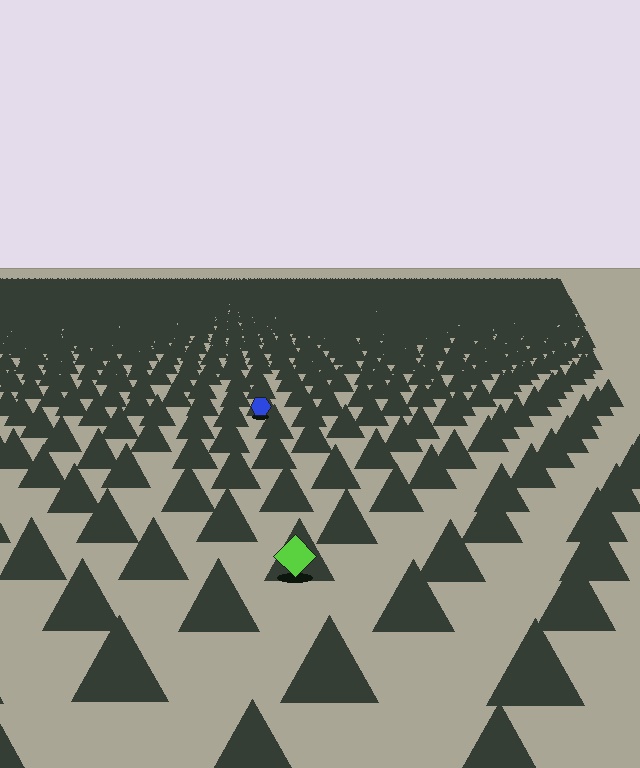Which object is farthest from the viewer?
The blue hexagon is farthest from the viewer. It appears smaller and the ground texture around it is denser.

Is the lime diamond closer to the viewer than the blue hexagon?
Yes. The lime diamond is closer — you can tell from the texture gradient: the ground texture is coarser near it.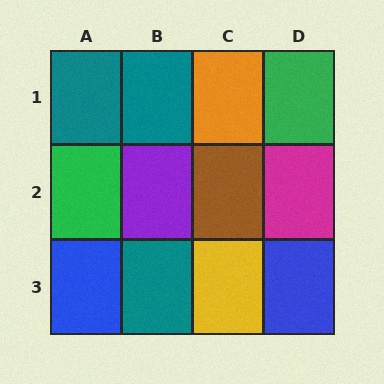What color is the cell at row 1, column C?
Orange.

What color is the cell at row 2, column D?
Magenta.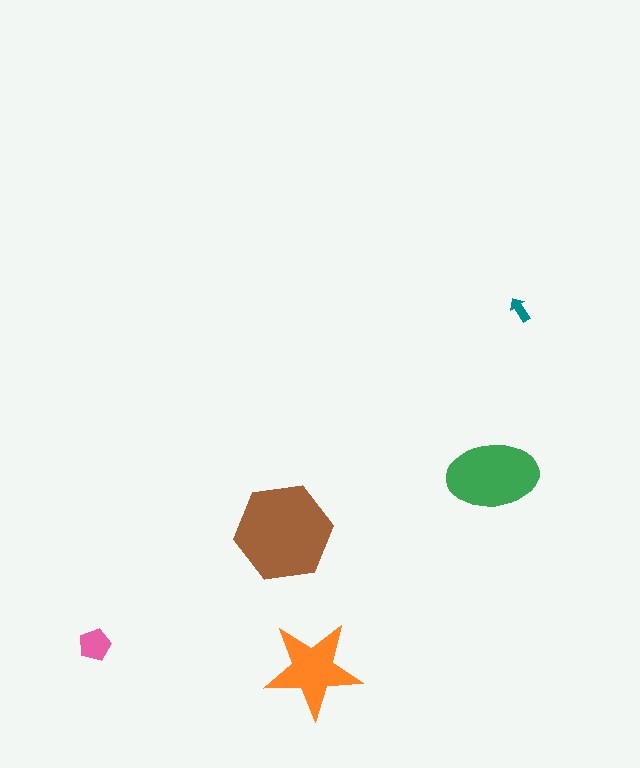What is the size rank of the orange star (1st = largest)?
3rd.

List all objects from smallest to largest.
The teal arrow, the pink pentagon, the orange star, the green ellipse, the brown hexagon.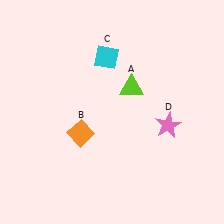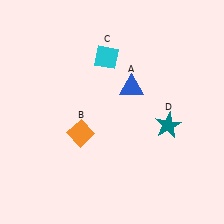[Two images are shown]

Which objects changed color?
A changed from lime to blue. D changed from pink to teal.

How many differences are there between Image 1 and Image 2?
There are 2 differences between the two images.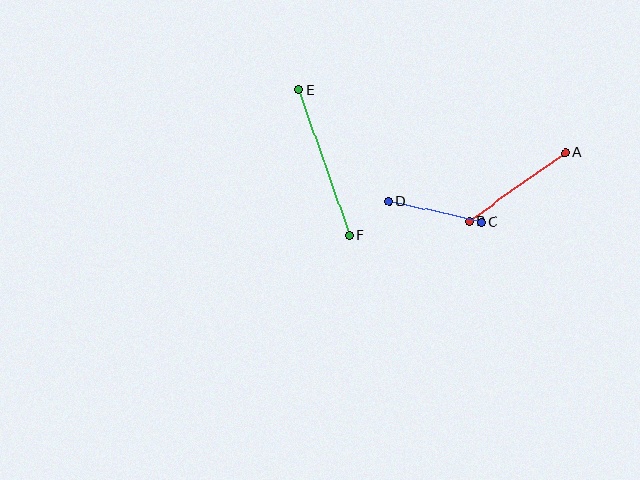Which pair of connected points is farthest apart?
Points E and F are farthest apart.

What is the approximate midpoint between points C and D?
The midpoint is at approximately (435, 212) pixels.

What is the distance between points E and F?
The distance is approximately 154 pixels.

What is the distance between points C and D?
The distance is approximately 95 pixels.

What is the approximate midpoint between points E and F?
The midpoint is at approximately (324, 163) pixels.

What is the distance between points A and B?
The distance is approximately 118 pixels.